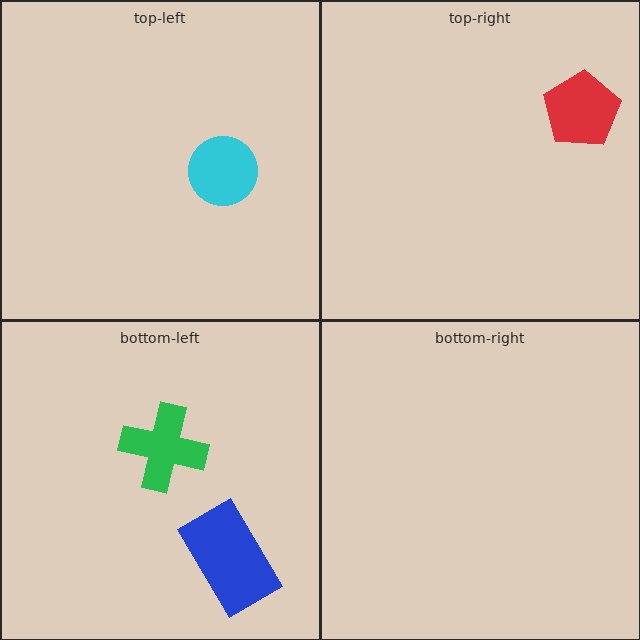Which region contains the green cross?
The bottom-left region.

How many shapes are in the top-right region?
1.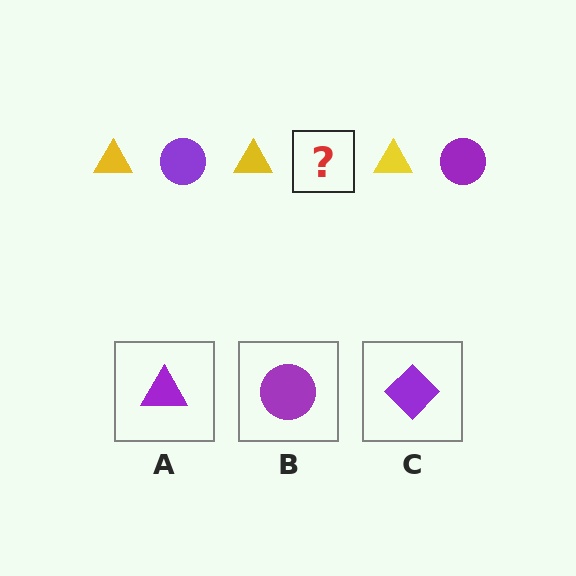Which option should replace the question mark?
Option B.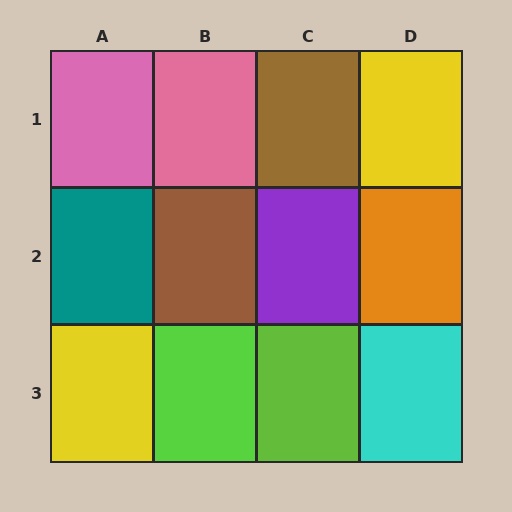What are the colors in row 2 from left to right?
Teal, brown, purple, orange.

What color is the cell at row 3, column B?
Lime.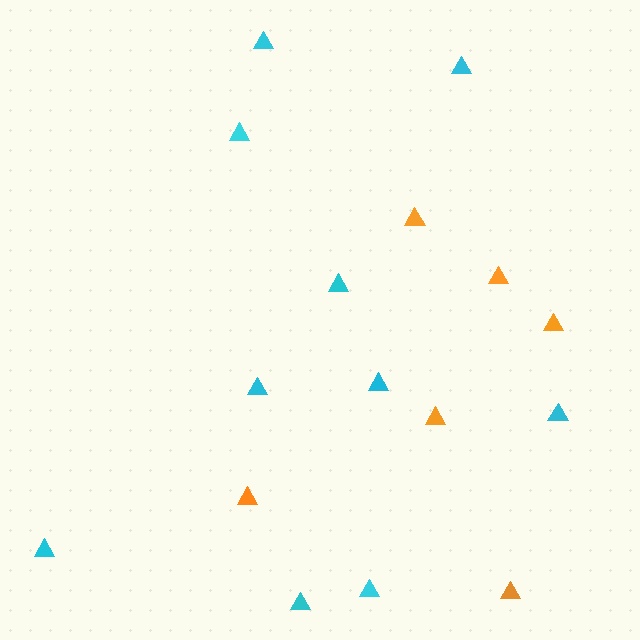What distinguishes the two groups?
There are 2 groups: one group of orange triangles (6) and one group of cyan triangles (10).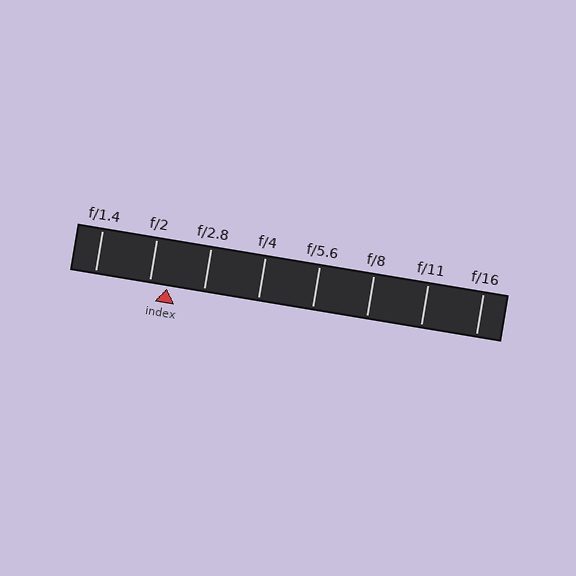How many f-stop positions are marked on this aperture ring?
There are 8 f-stop positions marked.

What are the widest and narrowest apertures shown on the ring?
The widest aperture shown is f/1.4 and the narrowest is f/16.